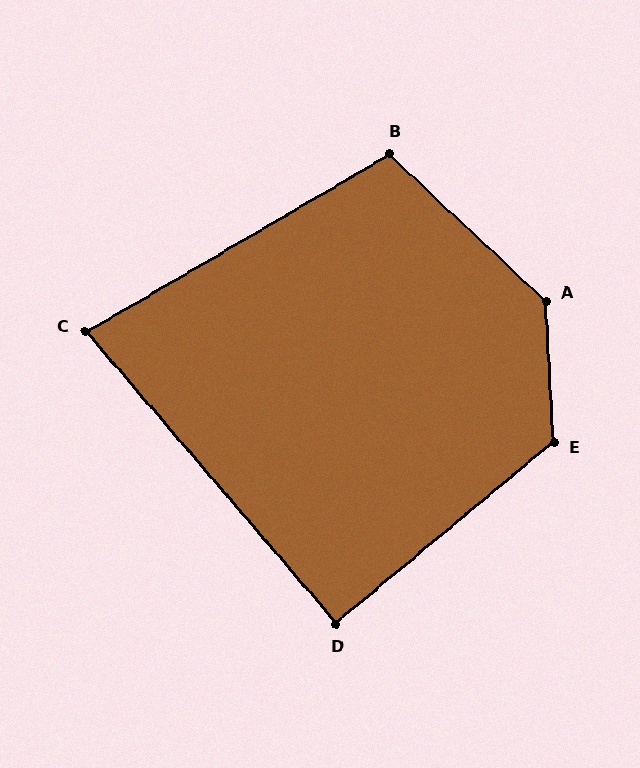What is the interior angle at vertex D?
Approximately 91 degrees (approximately right).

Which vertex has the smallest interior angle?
C, at approximately 80 degrees.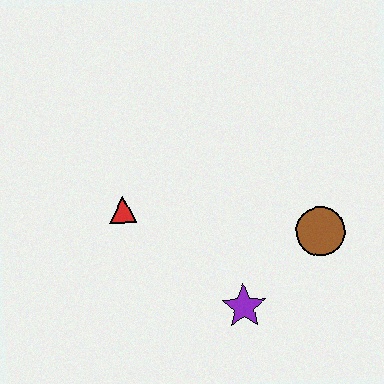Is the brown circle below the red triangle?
Yes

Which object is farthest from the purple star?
The red triangle is farthest from the purple star.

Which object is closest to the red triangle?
The purple star is closest to the red triangle.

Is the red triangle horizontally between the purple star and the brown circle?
No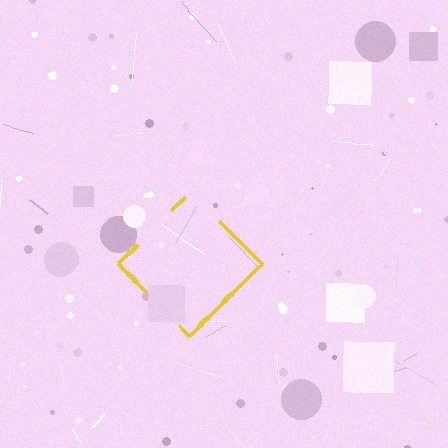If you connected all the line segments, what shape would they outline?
They would outline a diamond.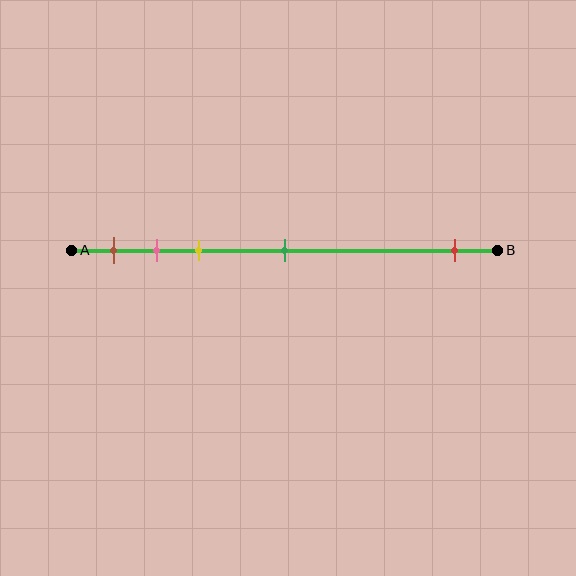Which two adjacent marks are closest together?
The pink and yellow marks are the closest adjacent pair.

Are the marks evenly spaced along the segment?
No, the marks are not evenly spaced.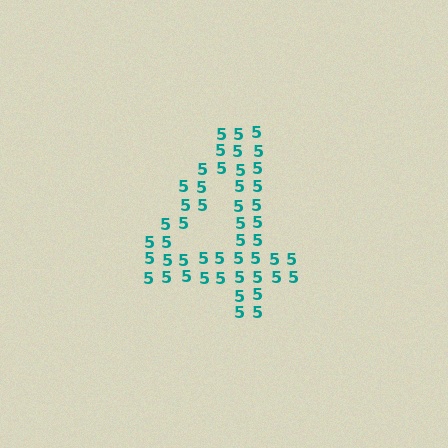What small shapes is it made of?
It is made of small digit 5's.